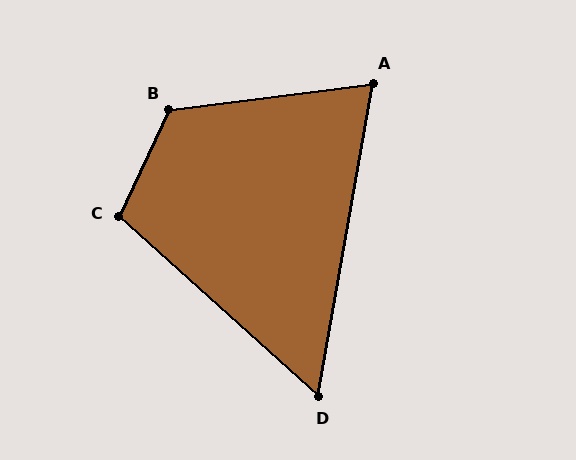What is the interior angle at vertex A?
Approximately 73 degrees (acute).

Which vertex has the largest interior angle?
B, at approximately 122 degrees.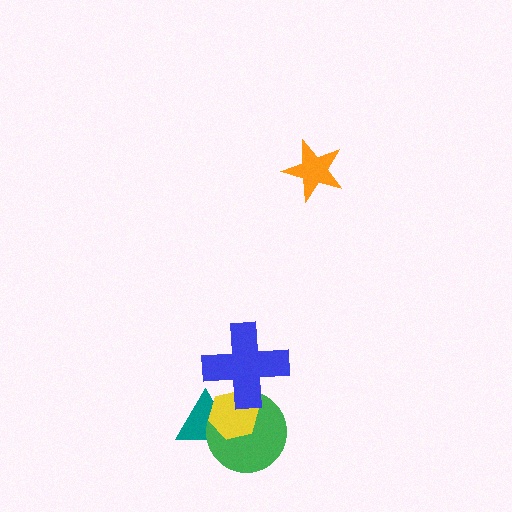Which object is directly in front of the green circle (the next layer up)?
The yellow hexagon is directly in front of the green circle.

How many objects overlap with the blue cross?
2 objects overlap with the blue cross.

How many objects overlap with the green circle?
3 objects overlap with the green circle.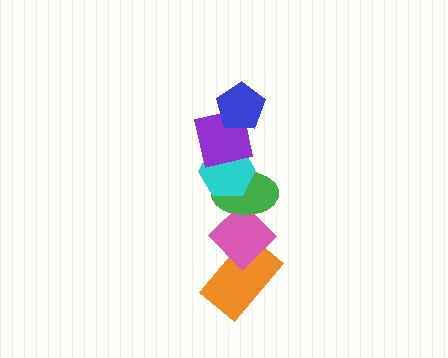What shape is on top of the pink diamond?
The green ellipse is on top of the pink diamond.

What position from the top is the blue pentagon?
The blue pentagon is 1st from the top.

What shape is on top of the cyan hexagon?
The purple square is on top of the cyan hexagon.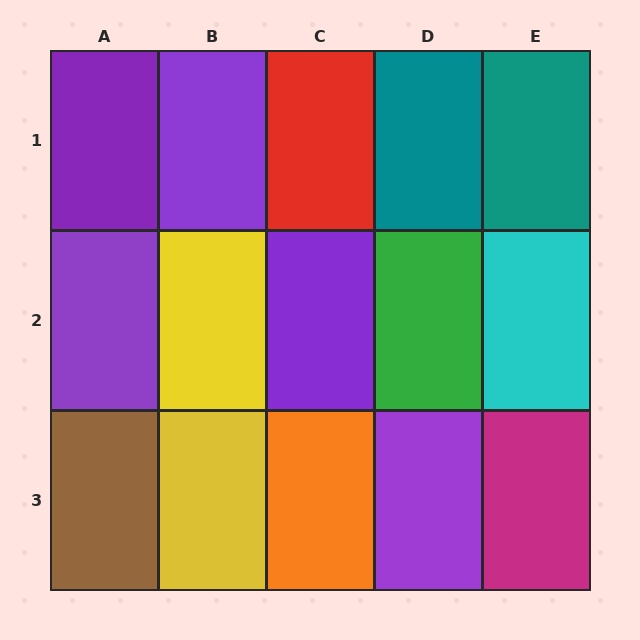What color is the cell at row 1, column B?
Purple.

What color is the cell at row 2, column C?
Purple.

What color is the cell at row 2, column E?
Cyan.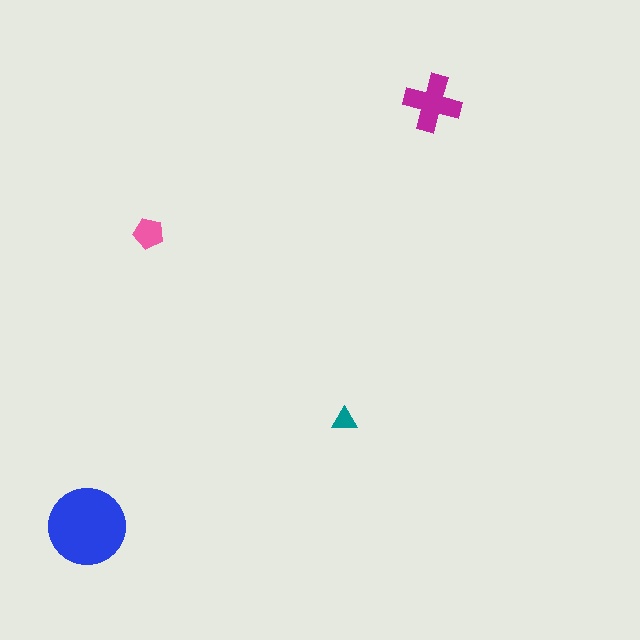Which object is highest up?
The magenta cross is topmost.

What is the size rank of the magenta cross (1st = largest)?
2nd.